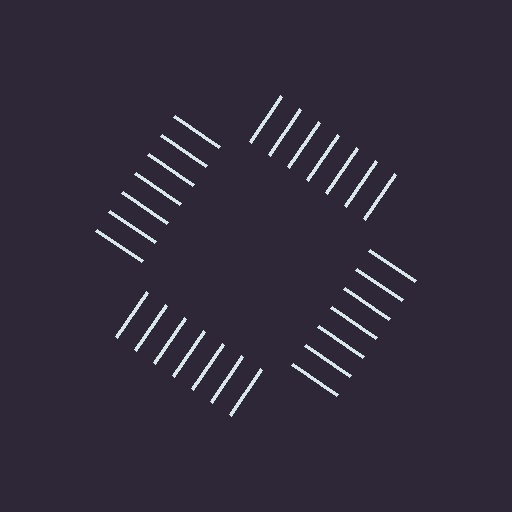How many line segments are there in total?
28 — 7 along each of the 4 edges.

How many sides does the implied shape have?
4 sides — the line-ends trace a square.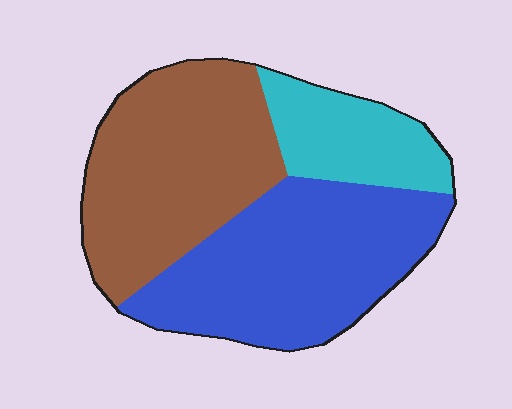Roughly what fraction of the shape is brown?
Brown covers roughly 40% of the shape.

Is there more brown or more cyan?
Brown.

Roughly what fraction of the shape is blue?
Blue takes up about two fifths (2/5) of the shape.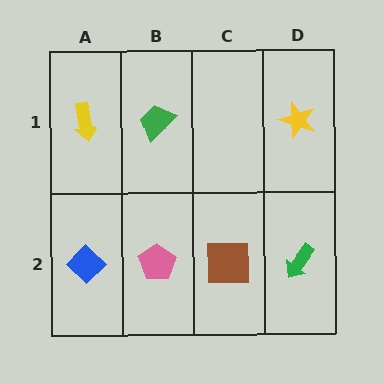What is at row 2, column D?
A green arrow.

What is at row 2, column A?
A blue diamond.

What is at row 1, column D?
A yellow star.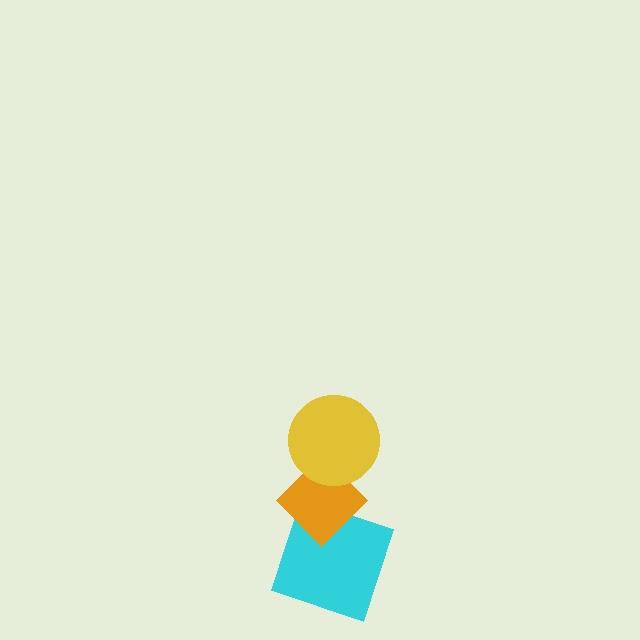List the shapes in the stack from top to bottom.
From top to bottom: the yellow circle, the orange diamond, the cyan square.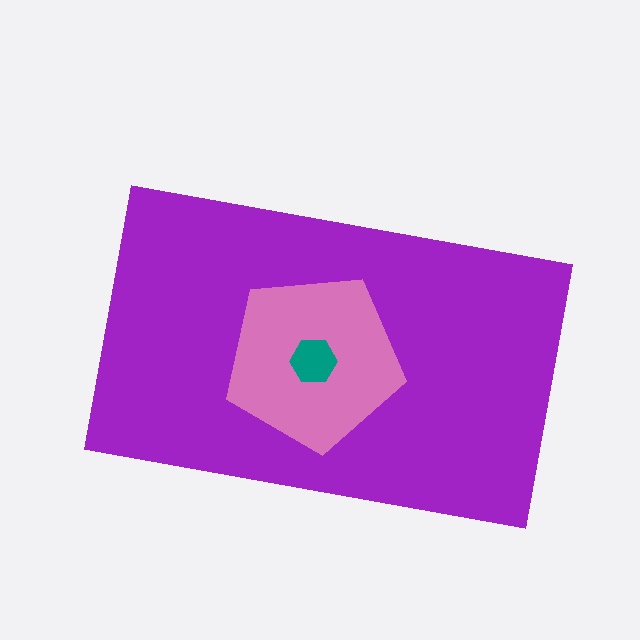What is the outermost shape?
The purple rectangle.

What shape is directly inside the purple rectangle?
The pink pentagon.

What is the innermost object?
The teal hexagon.